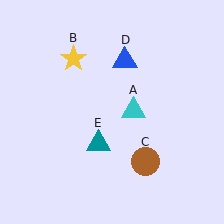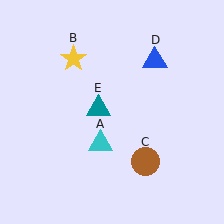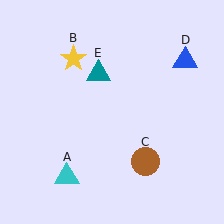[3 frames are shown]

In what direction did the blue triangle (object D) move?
The blue triangle (object D) moved right.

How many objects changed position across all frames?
3 objects changed position: cyan triangle (object A), blue triangle (object D), teal triangle (object E).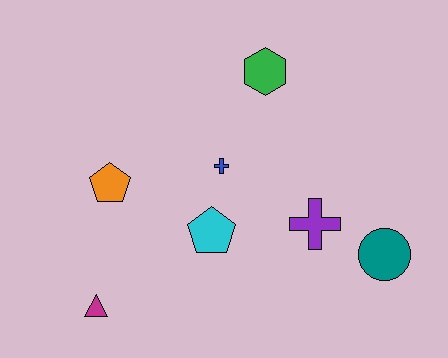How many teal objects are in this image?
There is 1 teal object.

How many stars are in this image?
There are no stars.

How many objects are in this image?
There are 7 objects.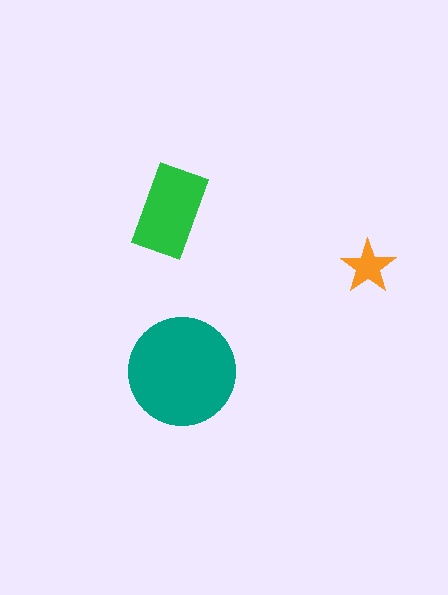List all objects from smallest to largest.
The orange star, the green rectangle, the teal circle.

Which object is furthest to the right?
The orange star is rightmost.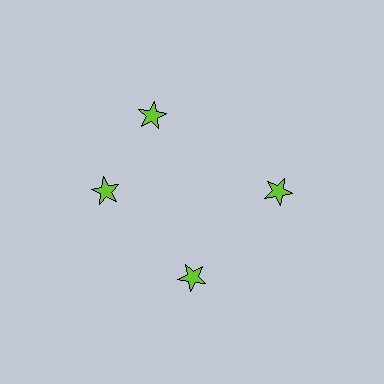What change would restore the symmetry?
The symmetry would be restored by rotating it back into even spacing with its neighbors so that all 4 stars sit at equal angles and equal distance from the center.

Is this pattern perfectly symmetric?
No. The 4 lime stars are arranged in a ring, but one element near the 12 o'clock position is rotated out of alignment along the ring, breaking the 4-fold rotational symmetry.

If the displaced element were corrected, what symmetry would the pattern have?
It would have 4-fold rotational symmetry — the pattern would map onto itself every 90 degrees.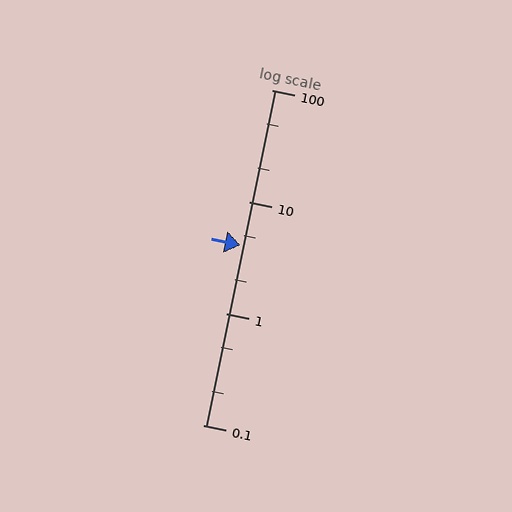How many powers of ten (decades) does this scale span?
The scale spans 3 decades, from 0.1 to 100.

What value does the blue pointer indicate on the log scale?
The pointer indicates approximately 4.1.